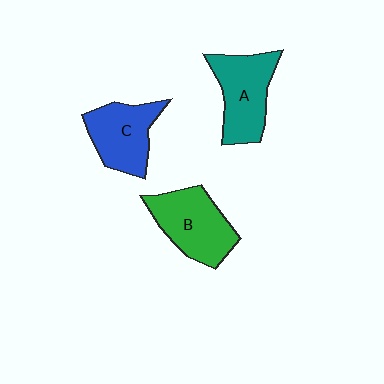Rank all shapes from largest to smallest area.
From largest to smallest: B (green), A (teal), C (blue).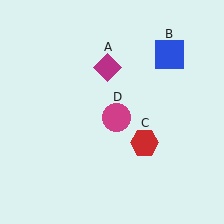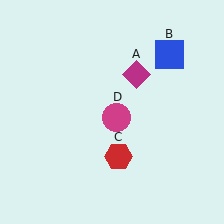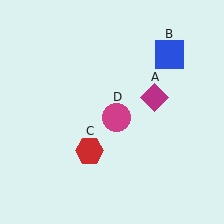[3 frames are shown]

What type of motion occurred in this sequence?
The magenta diamond (object A), red hexagon (object C) rotated clockwise around the center of the scene.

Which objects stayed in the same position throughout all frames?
Blue square (object B) and magenta circle (object D) remained stationary.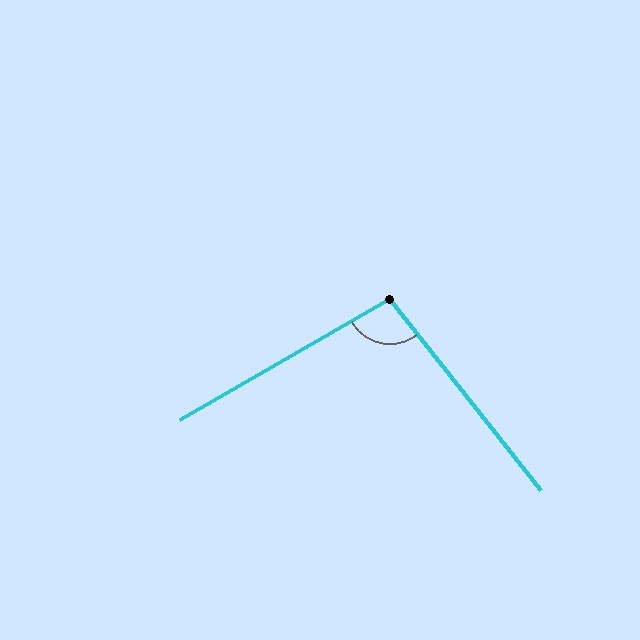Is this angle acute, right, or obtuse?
It is obtuse.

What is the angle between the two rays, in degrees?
Approximately 98 degrees.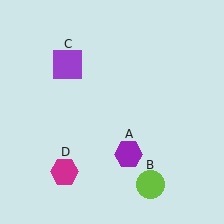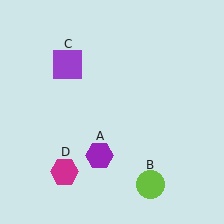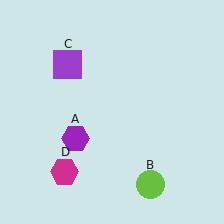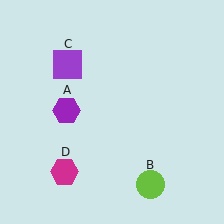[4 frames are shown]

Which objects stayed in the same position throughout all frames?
Lime circle (object B) and purple square (object C) and magenta hexagon (object D) remained stationary.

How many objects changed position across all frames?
1 object changed position: purple hexagon (object A).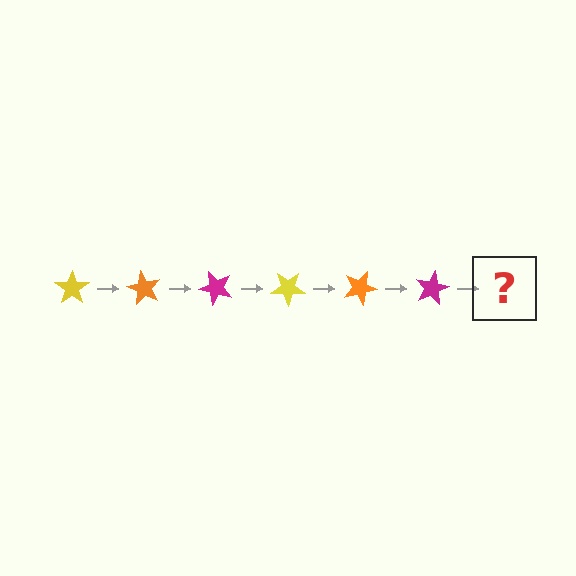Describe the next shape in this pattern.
It should be a yellow star, rotated 360 degrees from the start.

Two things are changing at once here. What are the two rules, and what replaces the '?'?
The two rules are that it rotates 60 degrees each step and the color cycles through yellow, orange, and magenta. The '?' should be a yellow star, rotated 360 degrees from the start.